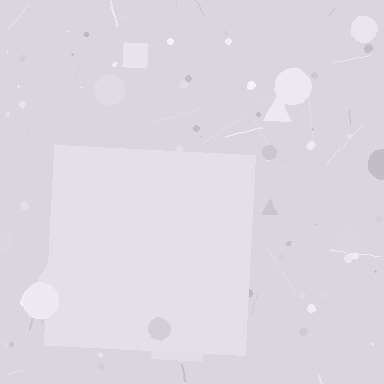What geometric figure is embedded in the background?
A square is embedded in the background.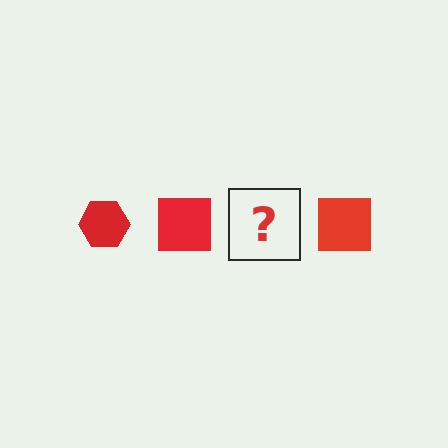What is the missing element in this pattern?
The missing element is a red hexagon.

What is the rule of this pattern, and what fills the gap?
The rule is that the pattern cycles through hexagon, square shapes in red. The gap should be filled with a red hexagon.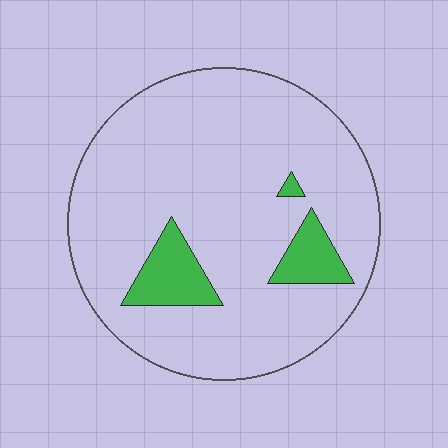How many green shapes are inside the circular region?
3.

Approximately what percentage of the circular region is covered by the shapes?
Approximately 10%.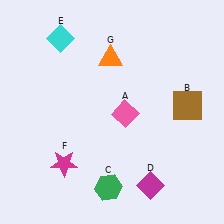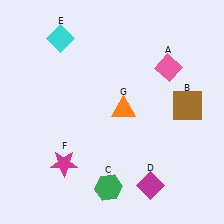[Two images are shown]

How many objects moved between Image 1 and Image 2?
2 objects moved between the two images.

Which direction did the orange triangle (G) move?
The orange triangle (G) moved down.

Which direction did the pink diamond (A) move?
The pink diamond (A) moved up.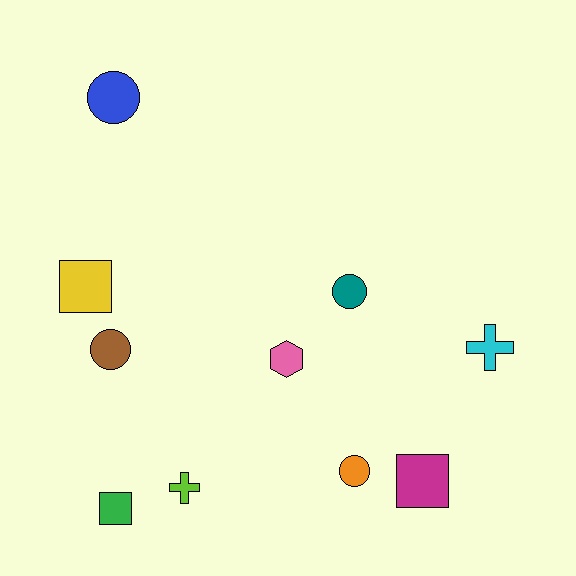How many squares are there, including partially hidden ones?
There are 3 squares.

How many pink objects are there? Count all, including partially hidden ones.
There is 1 pink object.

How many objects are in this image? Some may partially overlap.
There are 10 objects.